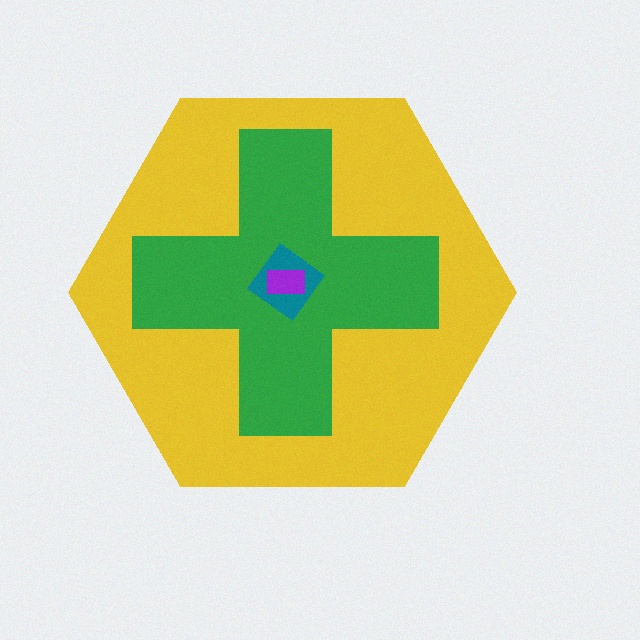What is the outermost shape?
The yellow hexagon.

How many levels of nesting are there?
4.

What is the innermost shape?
The purple rectangle.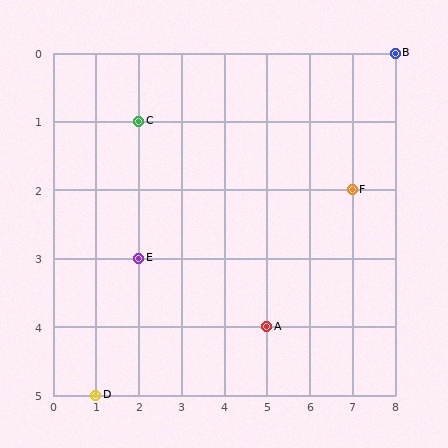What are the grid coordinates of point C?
Point C is at grid coordinates (2, 1).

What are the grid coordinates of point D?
Point D is at grid coordinates (1, 5).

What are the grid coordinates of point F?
Point F is at grid coordinates (7, 2).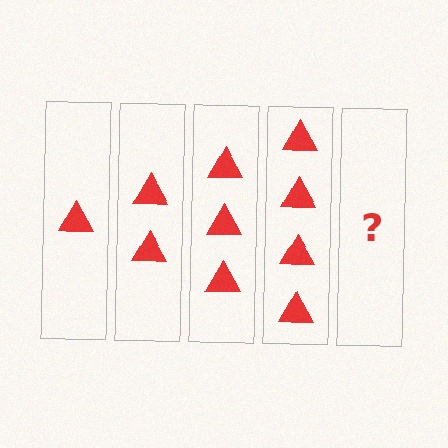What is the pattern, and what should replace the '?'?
The pattern is that each step adds one more triangle. The '?' should be 5 triangles.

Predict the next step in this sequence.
The next step is 5 triangles.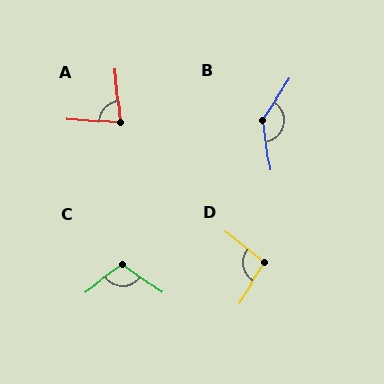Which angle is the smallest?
A, at approximately 81 degrees.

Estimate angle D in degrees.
Approximately 95 degrees.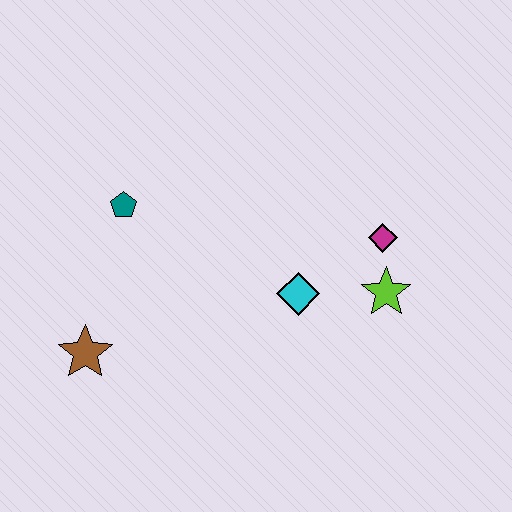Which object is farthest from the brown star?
The magenta diamond is farthest from the brown star.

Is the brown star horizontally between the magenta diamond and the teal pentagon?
No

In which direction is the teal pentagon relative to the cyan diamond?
The teal pentagon is to the left of the cyan diamond.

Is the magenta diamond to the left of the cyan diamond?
No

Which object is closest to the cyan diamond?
The lime star is closest to the cyan diamond.